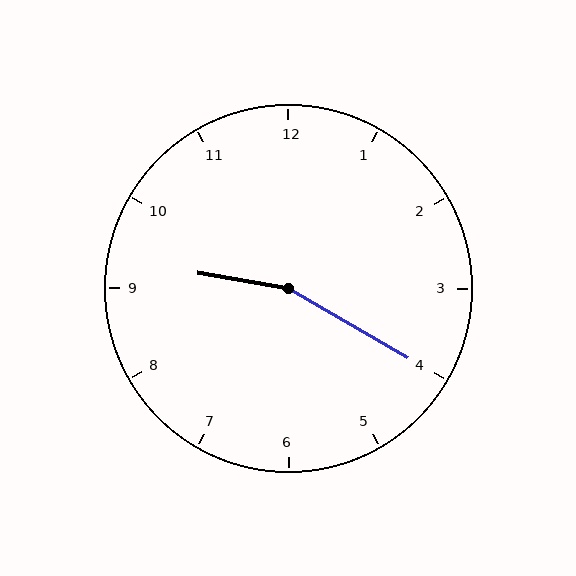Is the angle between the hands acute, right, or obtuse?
It is obtuse.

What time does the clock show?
9:20.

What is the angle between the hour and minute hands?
Approximately 160 degrees.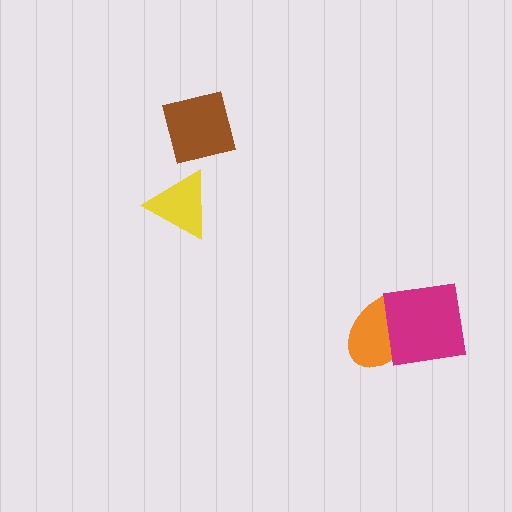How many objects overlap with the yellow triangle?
0 objects overlap with the yellow triangle.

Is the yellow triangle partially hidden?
No, no other shape covers it.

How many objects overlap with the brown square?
0 objects overlap with the brown square.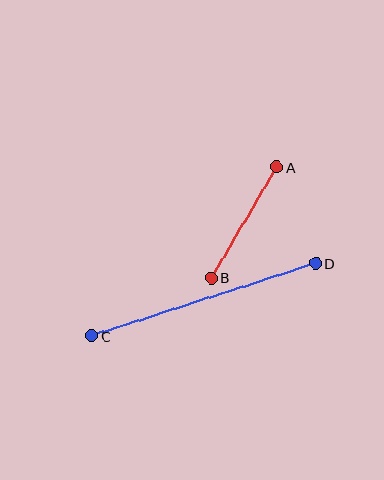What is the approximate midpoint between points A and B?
The midpoint is at approximately (244, 222) pixels.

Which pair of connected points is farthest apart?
Points C and D are farthest apart.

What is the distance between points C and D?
The distance is approximately 235 pixels.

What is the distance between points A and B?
The distance is approximately 129 pixels.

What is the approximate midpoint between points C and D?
The midpoint is at approximately (204, 300) pixels.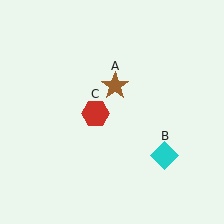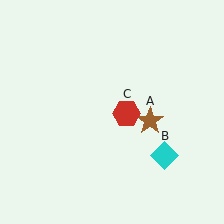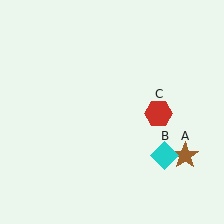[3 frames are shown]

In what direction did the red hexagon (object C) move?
The red hexagon (object C) moved right.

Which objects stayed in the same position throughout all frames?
Cyan diamond (object B) remained stationary.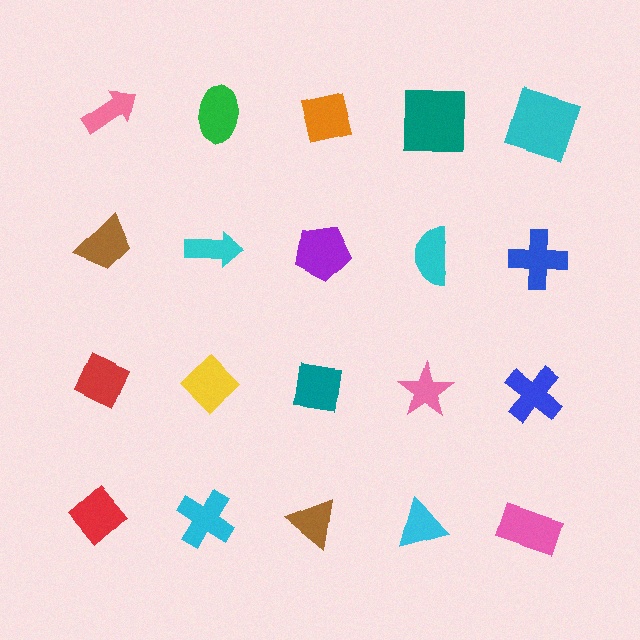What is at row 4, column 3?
A brown triangle.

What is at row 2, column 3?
A purple pentagon.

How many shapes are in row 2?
5 shapes.